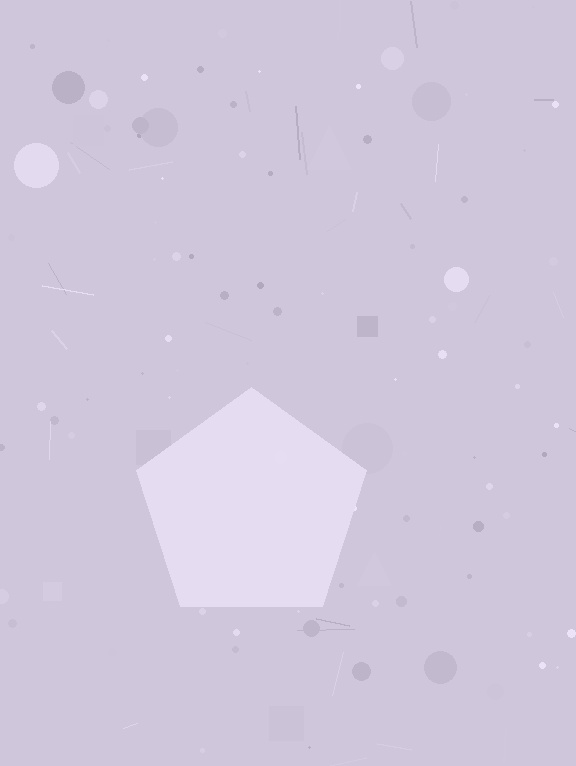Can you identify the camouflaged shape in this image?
The camouflaged shape is a pentagon.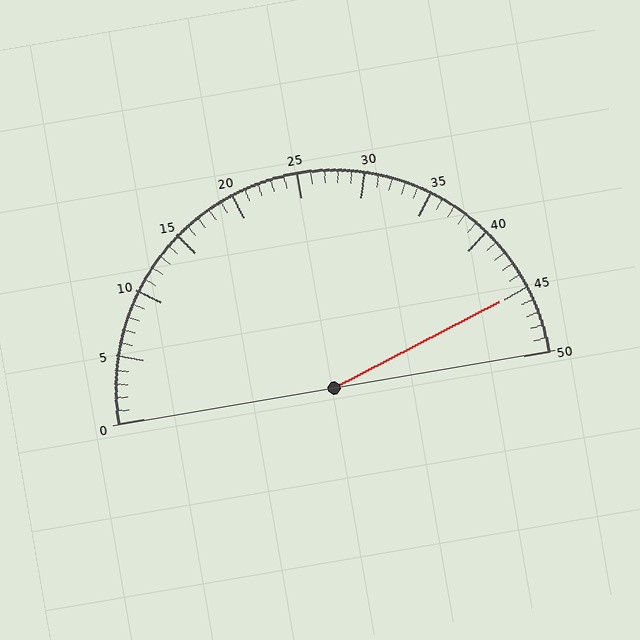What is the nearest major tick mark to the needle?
The nearest major tick mark is 45.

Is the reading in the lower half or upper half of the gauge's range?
The reading is in the upper half of the range (0 to 50).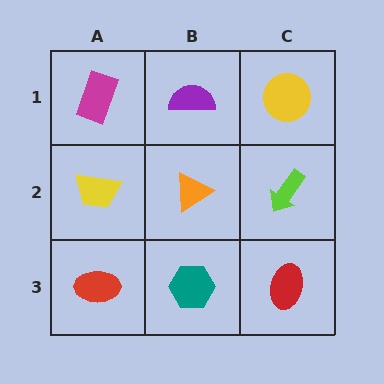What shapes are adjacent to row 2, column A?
A magenta rectangle (row 1, column A), a red ellipse (row 3, column A), an orange triangle (row 2, column B).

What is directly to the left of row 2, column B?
A yellow trapezoid.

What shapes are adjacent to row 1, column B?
An orange triangle (row 2, column B), a magenta rectangle (row 1, column A), a yellow circle (row 1, column C).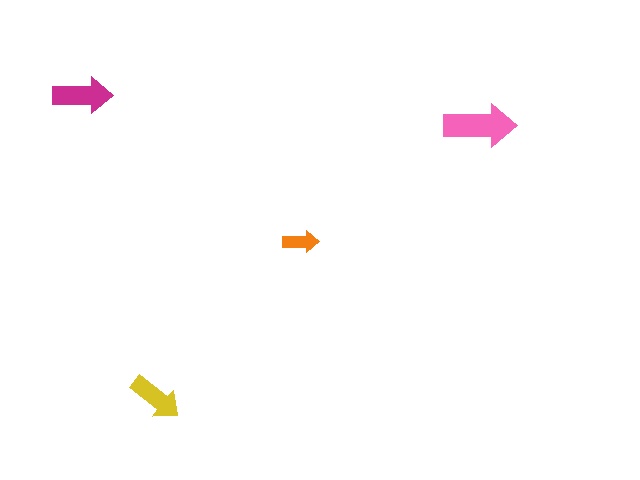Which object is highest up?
The magenta arrow is topmost.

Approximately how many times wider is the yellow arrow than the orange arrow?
About 1.5 times wider.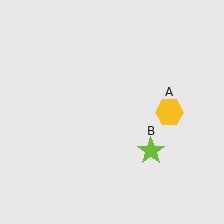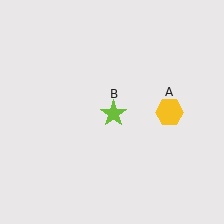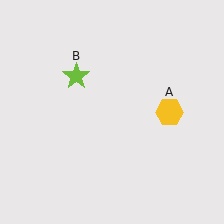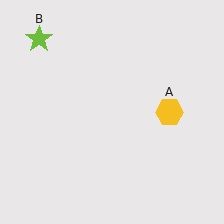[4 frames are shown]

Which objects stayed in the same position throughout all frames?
Yellow hexagon (object A) remained stationary.